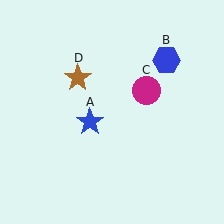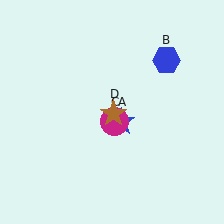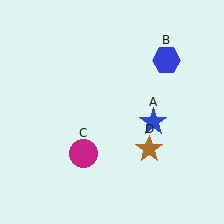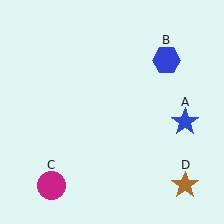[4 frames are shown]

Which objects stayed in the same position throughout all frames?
Blue hexagon (object B) remained stationary.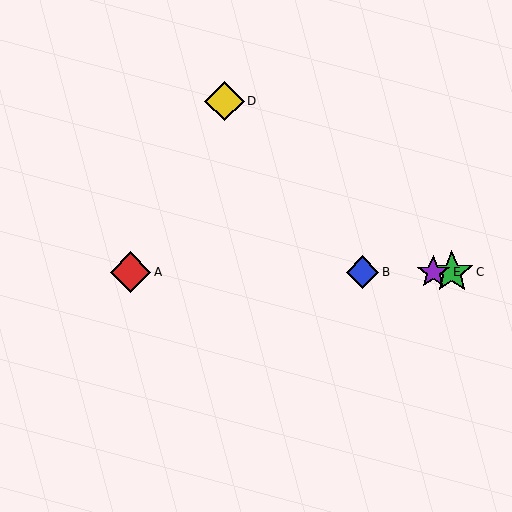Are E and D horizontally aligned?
No, E is at y≈272 and D is at y≈101.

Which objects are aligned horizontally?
Objects A, B, C, E are aligned horizontally.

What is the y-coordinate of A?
Object A is at y≈272.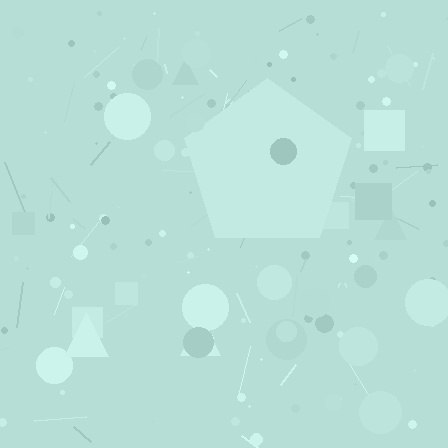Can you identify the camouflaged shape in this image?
The camouflaged shape is a pentagon.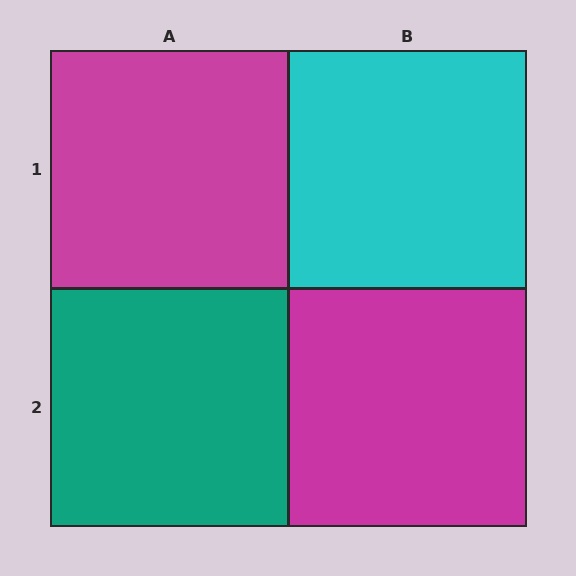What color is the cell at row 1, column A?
Magenta.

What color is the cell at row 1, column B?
Cyan.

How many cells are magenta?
2 cells are magenta.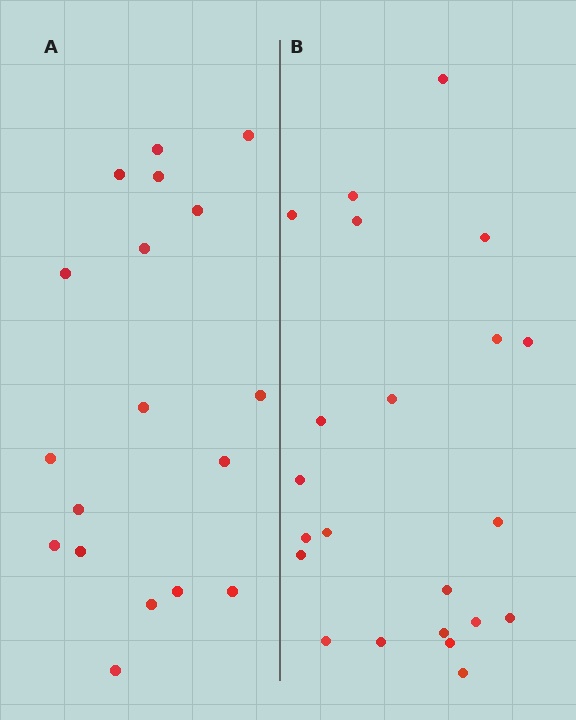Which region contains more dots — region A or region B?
Region B (the right region) has more dots.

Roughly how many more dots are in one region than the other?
Region B has about 4 more dots than region A.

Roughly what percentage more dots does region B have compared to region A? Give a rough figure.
About 20% more.